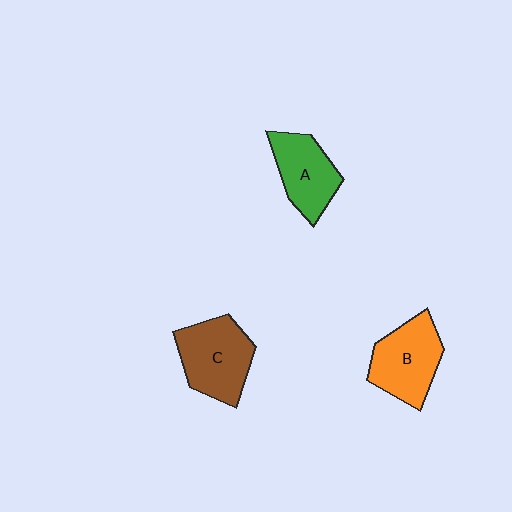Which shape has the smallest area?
Shape A (green).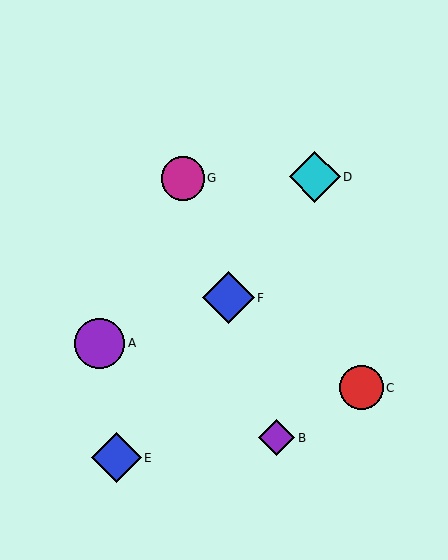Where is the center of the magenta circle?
The center of the magenta circle is at (183, 178).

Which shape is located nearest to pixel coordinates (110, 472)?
The blue diamond (labeled E) at (116, 458) is nearest to that location.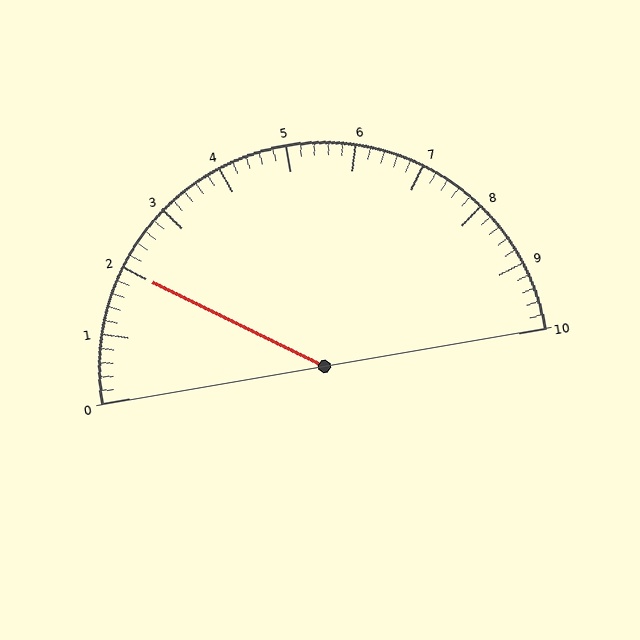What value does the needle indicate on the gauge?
The needle indicates approximately 2.0.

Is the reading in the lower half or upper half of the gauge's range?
The reading is in the lower half of the range (0 to 10).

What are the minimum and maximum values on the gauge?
The gauge ranges from 0 to 10.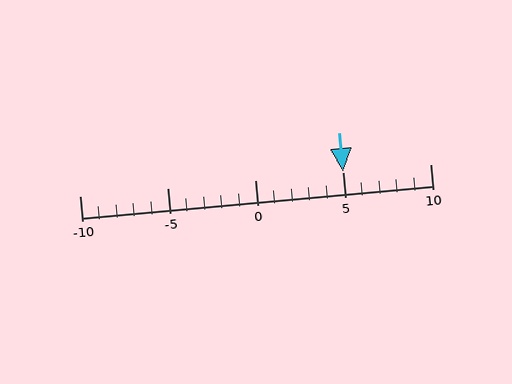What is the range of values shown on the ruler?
The ruler shows values from -10 to 10.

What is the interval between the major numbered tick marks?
The major tick marks are spaced 5 units apart.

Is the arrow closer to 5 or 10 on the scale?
The arrow is closer to 5.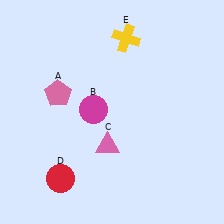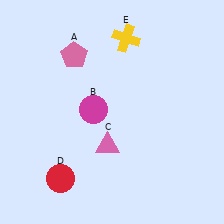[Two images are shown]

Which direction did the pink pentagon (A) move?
The pink pentagon (A) moved up.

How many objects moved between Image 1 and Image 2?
1 object moved between the two images.